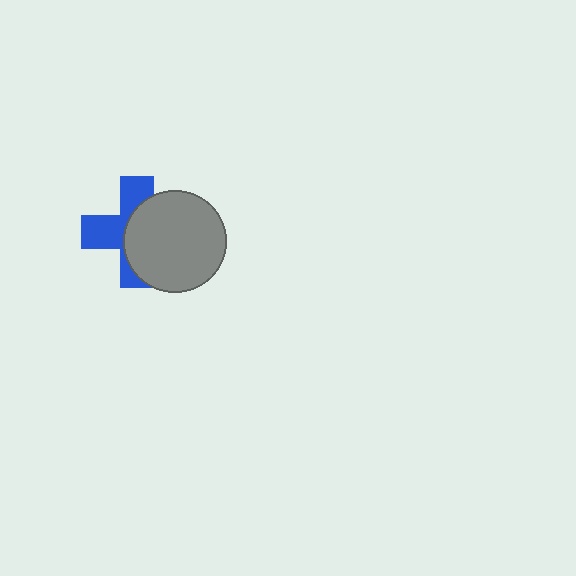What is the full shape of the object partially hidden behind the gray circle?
The partially hidden object is a blue cross.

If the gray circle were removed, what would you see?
You would see the complete blue cross.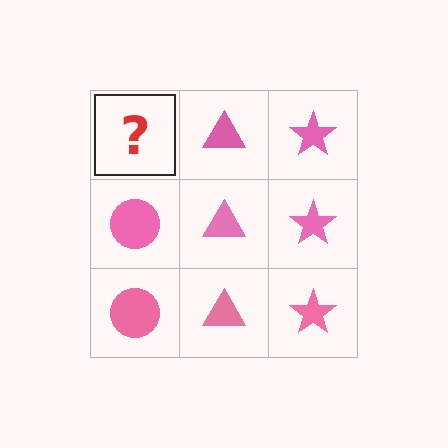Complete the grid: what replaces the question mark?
The question mark should be replaced with a pink circle.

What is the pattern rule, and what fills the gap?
The rule is that each column has a consistent shape. The gap should be filled with a pink circle.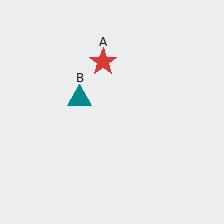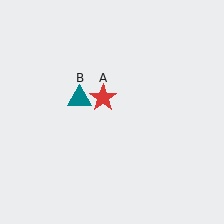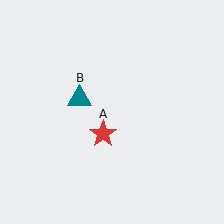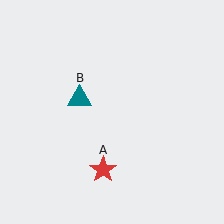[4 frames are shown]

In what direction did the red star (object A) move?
The red star (object A) moved down.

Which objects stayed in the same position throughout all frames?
Teal triangle (object B) remained stationary.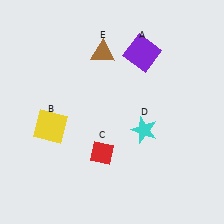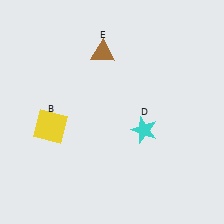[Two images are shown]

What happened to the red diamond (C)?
The red diamond (C) was removed in Image 2. It was in the bottom-left area of Image 1.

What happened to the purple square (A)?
The purple square (A) was removed in Image 2. It was in the top-right area of Image 1.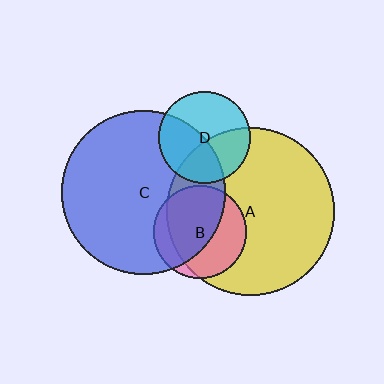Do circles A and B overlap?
Yes.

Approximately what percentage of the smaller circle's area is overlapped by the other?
Approximately 85%.